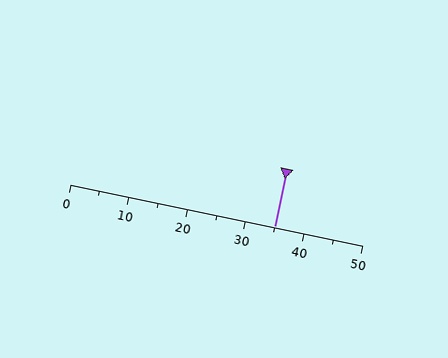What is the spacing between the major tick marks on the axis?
The major ticks are spaced 10 apart.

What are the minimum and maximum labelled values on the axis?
The axis runs from 0 to 50.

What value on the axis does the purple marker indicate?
The marker indicates approximately 35.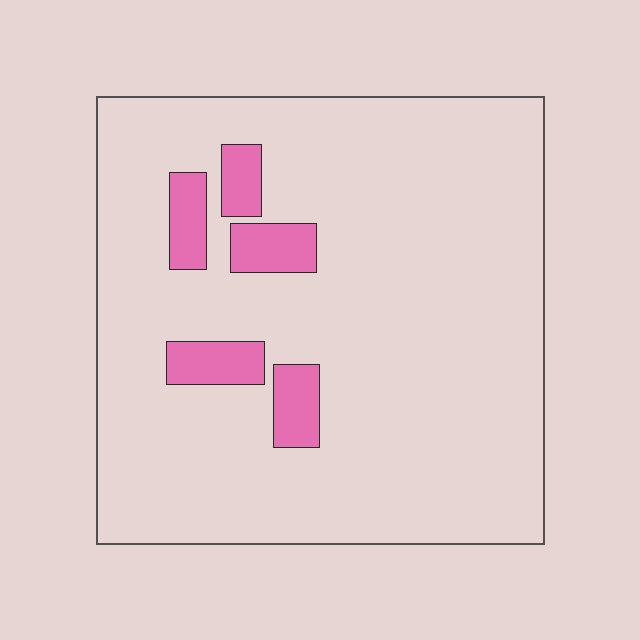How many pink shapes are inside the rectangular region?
5.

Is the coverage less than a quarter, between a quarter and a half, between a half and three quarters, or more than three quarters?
Less than a quarter.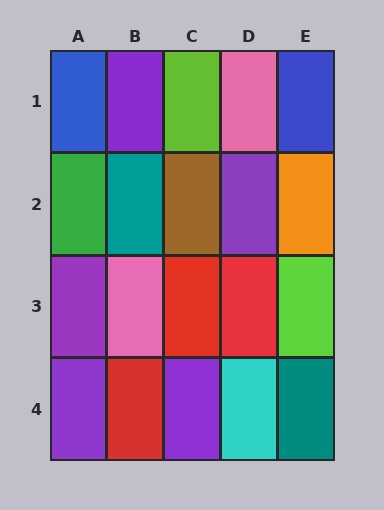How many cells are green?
1 cell is green.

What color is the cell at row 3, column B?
Pink.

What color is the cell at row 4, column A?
Purple.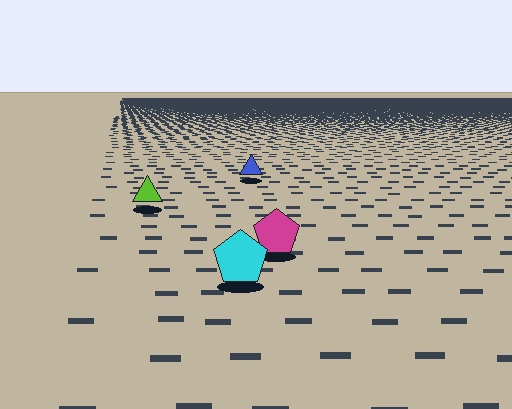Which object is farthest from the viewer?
The blue triangle is farthest from the viewer. It appears smaller and the ground texture around it is denser.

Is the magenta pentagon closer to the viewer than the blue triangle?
Yes. The magenta pentagon is closer — you can tell from the texture gradient: the ground texture is coarser near it.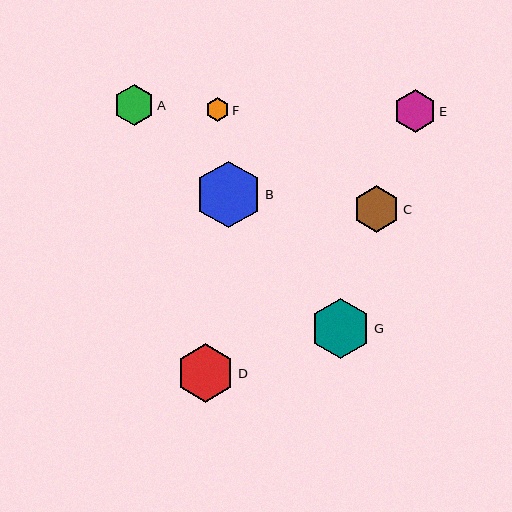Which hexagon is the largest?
Hexagon B is the largest with a size of approximately 66 pixels.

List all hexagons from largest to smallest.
From largest to smallest: B, G, D, C, E, A, F.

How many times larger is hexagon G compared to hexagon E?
Hexagon G is approximately 1.4 times the size of hexagon E.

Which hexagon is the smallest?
Hexagon F is the smallest with a size of approximately 23 pixels.